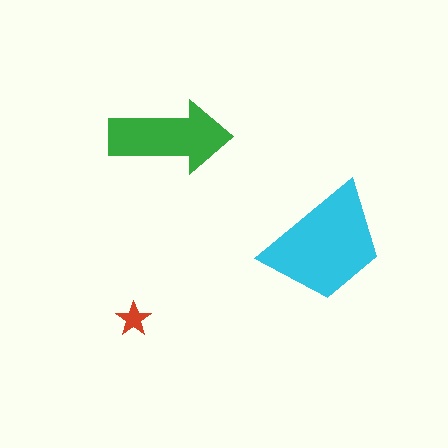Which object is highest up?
The green arrow is topmost.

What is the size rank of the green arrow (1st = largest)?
2nd.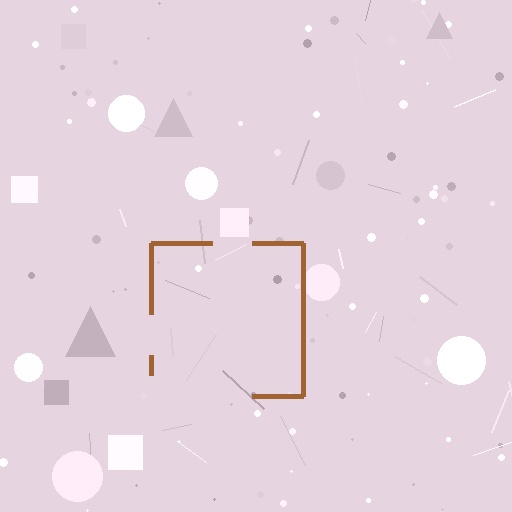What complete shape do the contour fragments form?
The contour fragments form a square.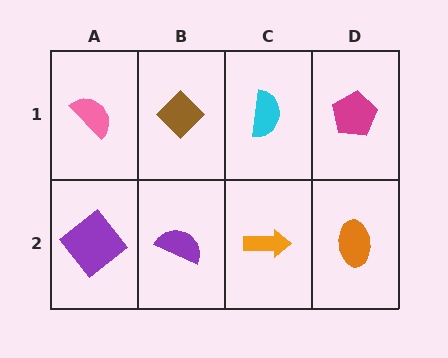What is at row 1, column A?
A pink semicircle.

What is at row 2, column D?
An orange ellipse.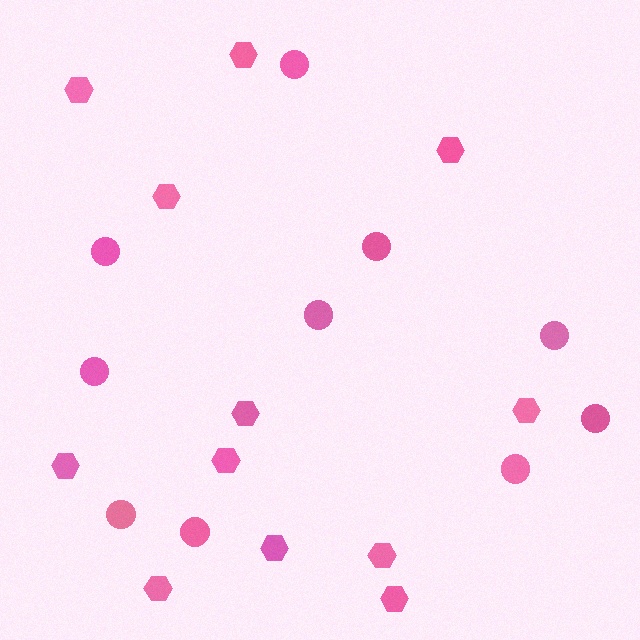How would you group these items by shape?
There are 2 groups: one group of hexagons (12) and one group of circles (10).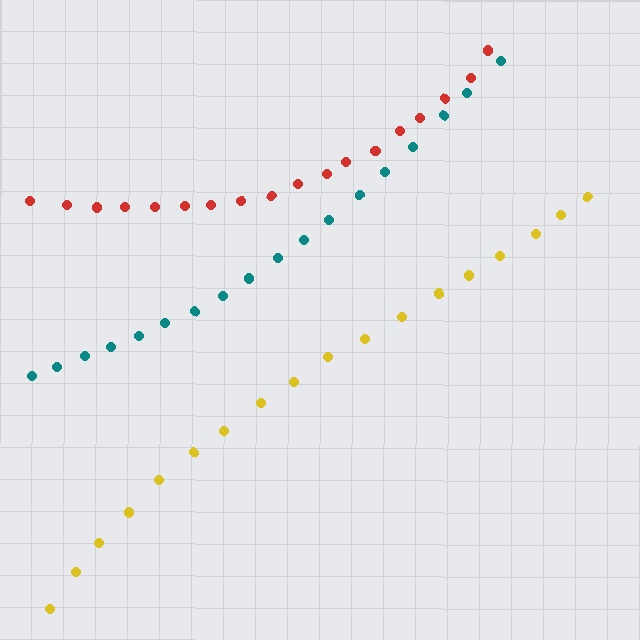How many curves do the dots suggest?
There are 3 distinct paths.